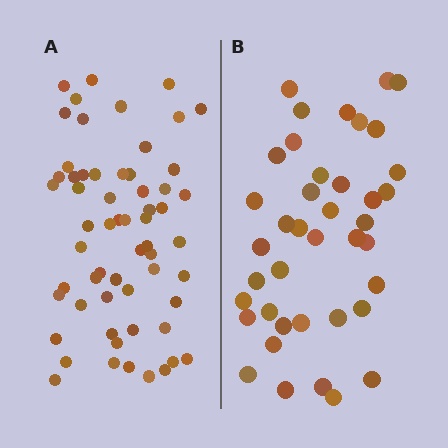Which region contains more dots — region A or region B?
Region A (the left region) has more dots.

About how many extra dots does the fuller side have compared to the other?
Region A has approximately 20 more dots than region B.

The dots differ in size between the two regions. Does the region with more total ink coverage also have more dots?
No. Region B has more total ink coverage because its dots are larger, but region A actually contains more individual dots. Total area can be misleading — the number of items is what matters here.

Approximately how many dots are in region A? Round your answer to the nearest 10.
About 60 dots.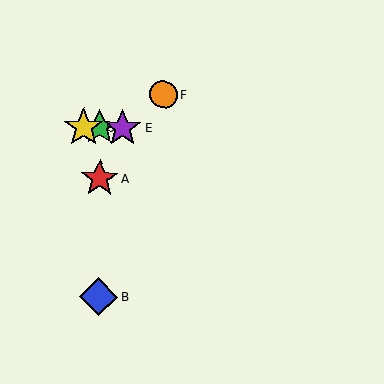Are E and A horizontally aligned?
No, E is at y≈128 and A is at y≈179.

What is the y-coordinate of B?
Object B is at y≈297.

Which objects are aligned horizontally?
Objects C, D, E are aligned horizontally.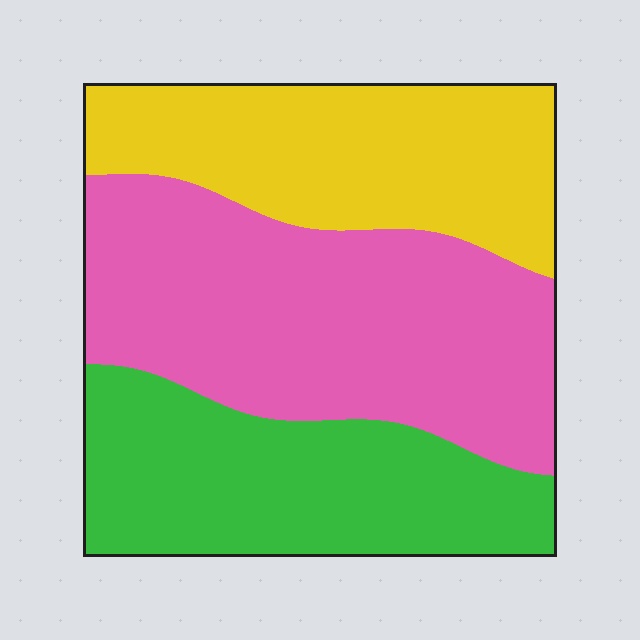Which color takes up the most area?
Pink, at roughly 40%.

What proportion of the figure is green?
Green takes up about one third (1/3) of the figure.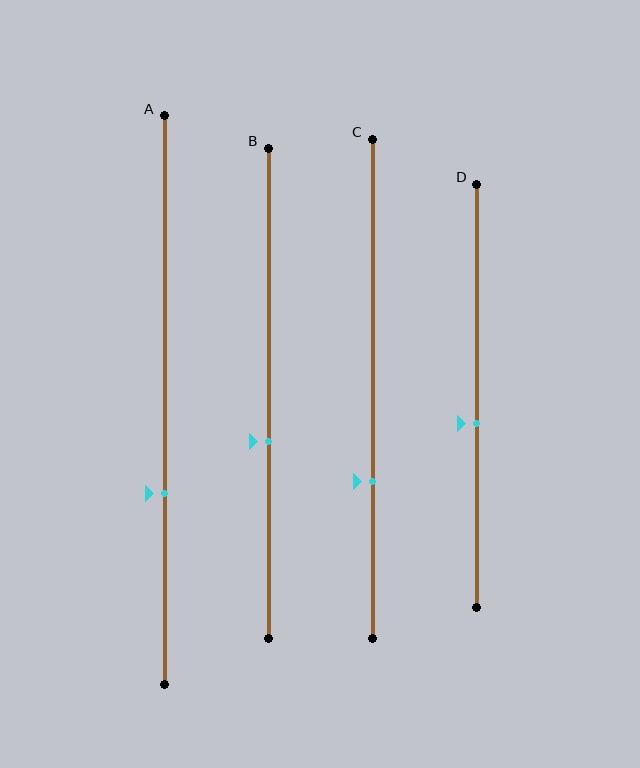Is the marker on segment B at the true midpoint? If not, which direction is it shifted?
No, the marker on segment B is shifted downward by about 10% of the segment length.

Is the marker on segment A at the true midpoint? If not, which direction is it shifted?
No, the marker on segment A is shifted downward by about 16% of the segment length.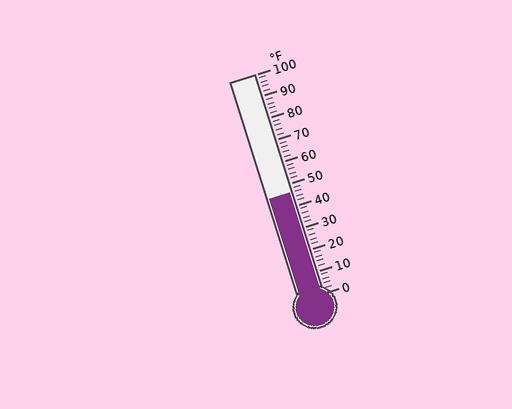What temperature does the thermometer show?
The thermometer shows approximately 46°F.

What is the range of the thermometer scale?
The thermometer scale ranges from 0°F to 100°F.